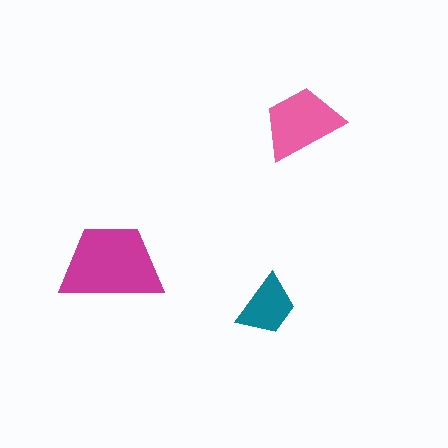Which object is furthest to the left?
The magenta trapezoid is leftmost.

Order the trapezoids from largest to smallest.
the magenta one, the pink one, the teal one.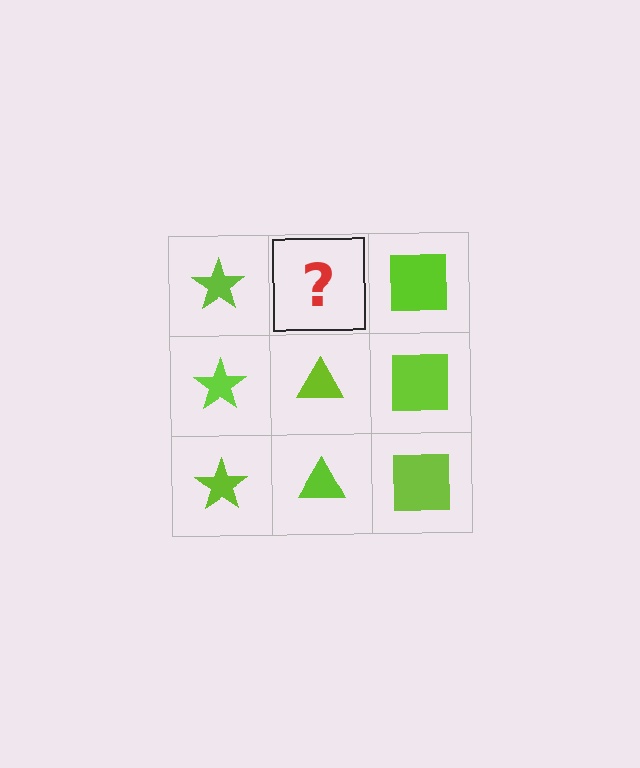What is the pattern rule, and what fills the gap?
The rule is that each column has a consistent shape. The gap should be filled with a lime triangle.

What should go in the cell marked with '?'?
The missing cell should contain a lime triangle.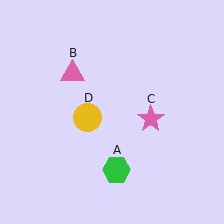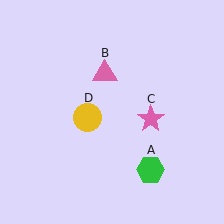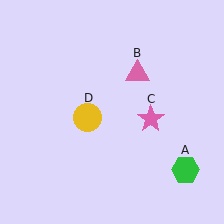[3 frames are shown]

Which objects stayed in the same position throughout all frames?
Pink star (object C) and yellow circle (object D) remained stationary.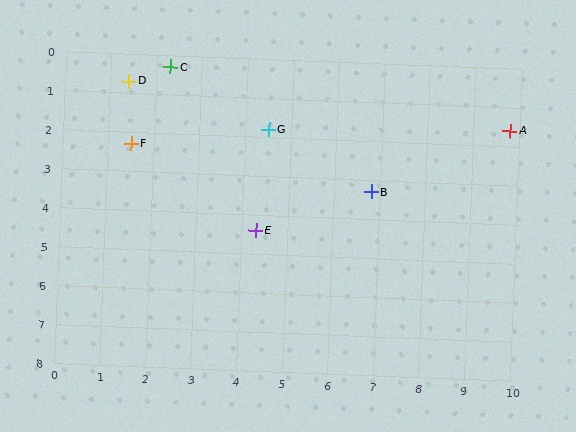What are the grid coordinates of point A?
Point A is at approximately (9.8, 1.6).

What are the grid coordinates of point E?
Point E is at approximately (4.3, 4.4).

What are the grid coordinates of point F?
Point F is at approximately (1.5, 2.3).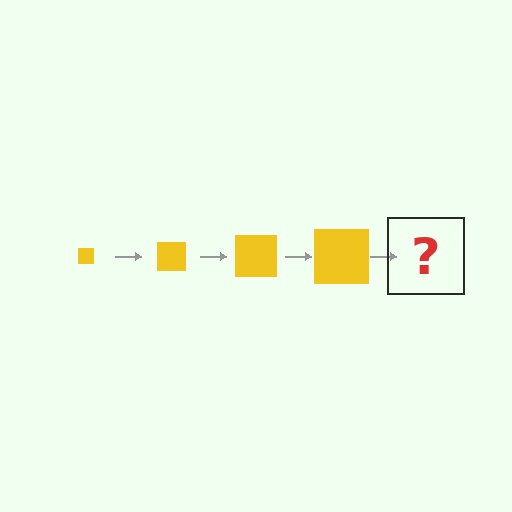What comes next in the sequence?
The next element should be a yellow square, larger than the previous one.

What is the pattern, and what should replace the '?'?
The pattern is that the square gets progressively larger each step. The '?' should be a yellow square, larger than the previous one.